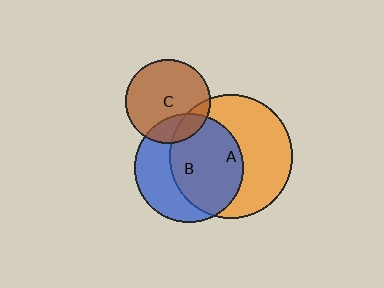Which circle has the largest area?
Circle A (orange).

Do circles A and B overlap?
Yes.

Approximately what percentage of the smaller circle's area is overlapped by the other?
Approximately 60%.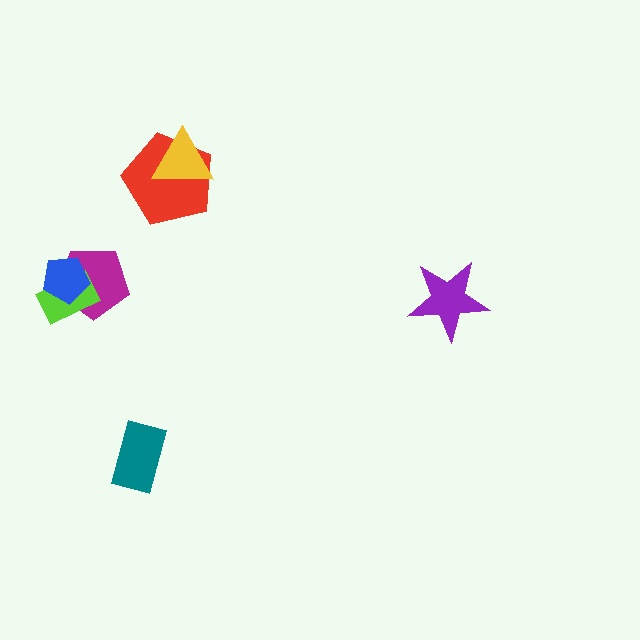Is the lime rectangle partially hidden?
Yes, it is partially covered by another shape.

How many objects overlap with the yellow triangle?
1 object overlaps with the yellow triangle.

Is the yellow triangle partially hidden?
No, no other shape covers it.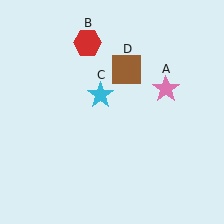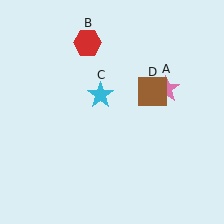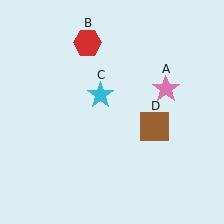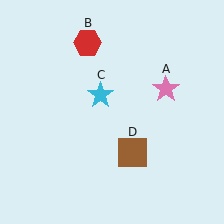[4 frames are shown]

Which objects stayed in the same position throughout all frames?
Pink star (object A) and red hexagon (object B) and cyan star (object C) remained stationary.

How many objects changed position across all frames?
1 object changed position: brown square (object D).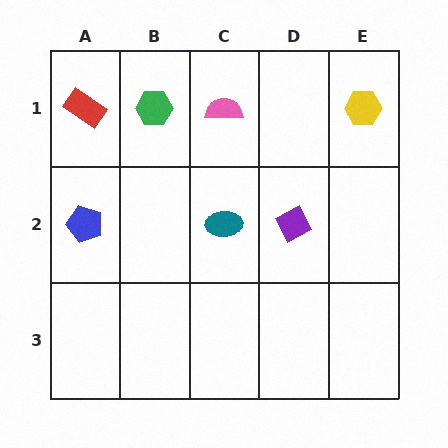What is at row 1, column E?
A yellow hexagon.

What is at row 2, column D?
A purple diamond.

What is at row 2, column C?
A teal ellipse.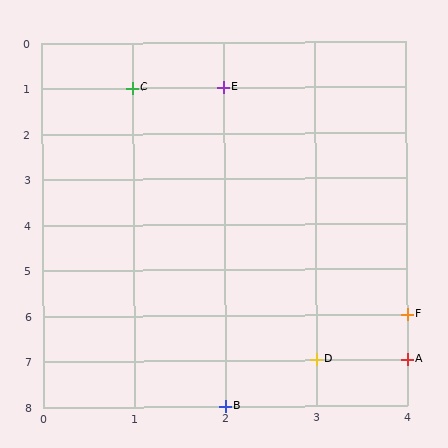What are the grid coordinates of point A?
Point A is at grid coordinates (4, 7).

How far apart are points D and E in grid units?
Points D and E are 1 column and 6 rows apart (about 6.1 grid units diagonally).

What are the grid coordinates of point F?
Point F is at grid coordinates (4, 6).